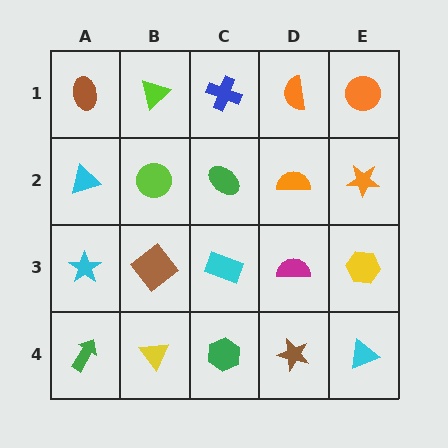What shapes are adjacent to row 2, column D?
An orange semicircle (row 1, column D), a magenta semicircle (row 3, column D), a green ellipse (row 2, column C), an orange star (row 2, column E).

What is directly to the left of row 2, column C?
A lime circle.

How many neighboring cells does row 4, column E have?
2.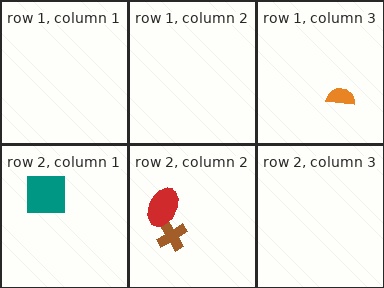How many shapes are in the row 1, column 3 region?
1.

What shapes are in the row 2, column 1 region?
The teal square.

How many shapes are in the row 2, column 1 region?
1.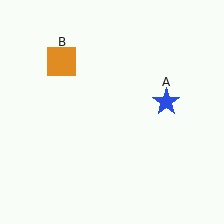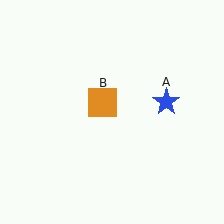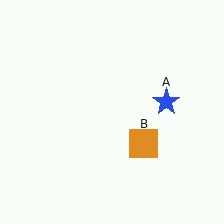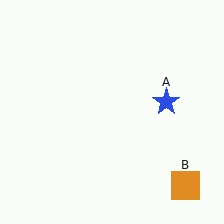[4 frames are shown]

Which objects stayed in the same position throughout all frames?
Blue star (object A) remained stationary.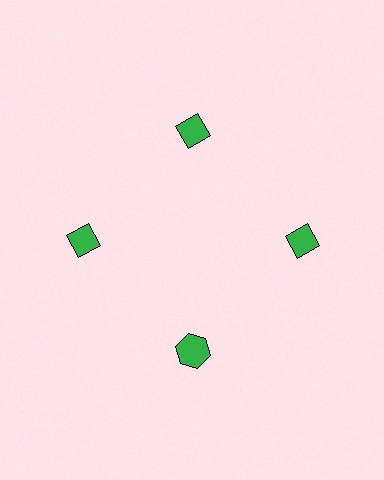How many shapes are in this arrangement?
There are 4 shapes arranged in a ring pattern.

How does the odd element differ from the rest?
It has a different shape: hexagon instead of diamond.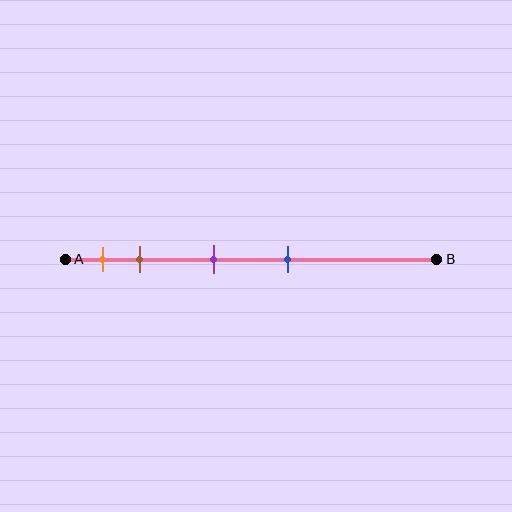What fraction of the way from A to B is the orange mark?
The orange mark is approximately 10% (0.1) of the way from A to B.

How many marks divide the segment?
There are 4 marks dividing the segment.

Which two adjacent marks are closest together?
The orange and brown marks are the closest adjacent pair.